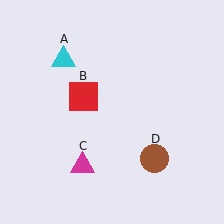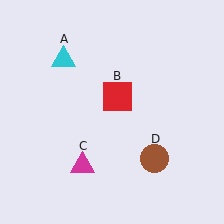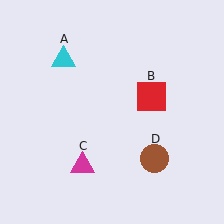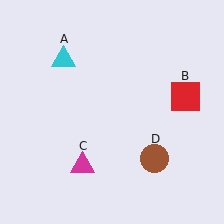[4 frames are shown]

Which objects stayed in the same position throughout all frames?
Cyan triangle (object A) and magenta triangle (object C) and brown circle (object D) remained stationary.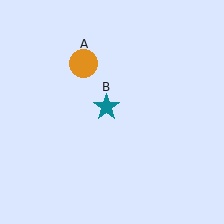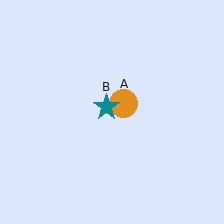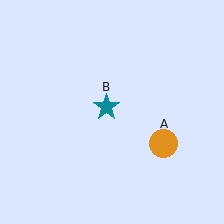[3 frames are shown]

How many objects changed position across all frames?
1 object changed position: orange circle (object A).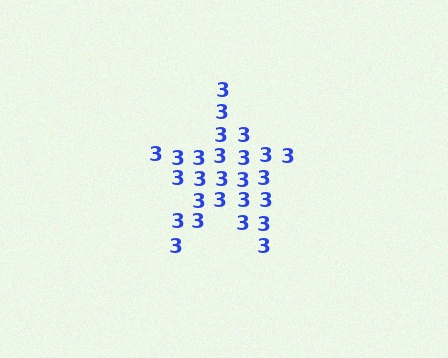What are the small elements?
The small elements are digit 3's.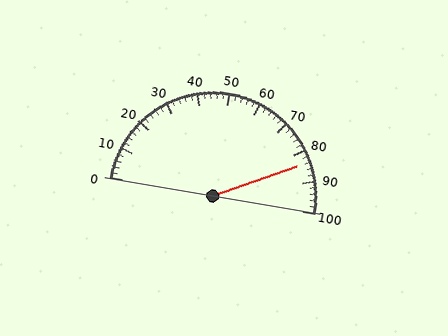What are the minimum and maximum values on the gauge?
The gauge ranges from 0 to 100.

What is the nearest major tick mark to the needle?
The nearest major tick mark is 80.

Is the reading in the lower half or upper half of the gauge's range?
The reading is in the upper half of the range (0 to 100).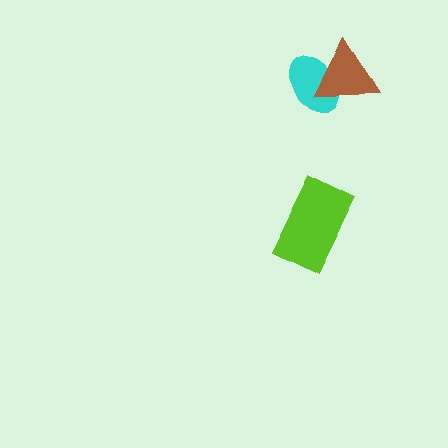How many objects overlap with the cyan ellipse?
1 object overlaps with the cyan ellipse.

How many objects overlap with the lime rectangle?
0 objects overlap with the lime rectangle.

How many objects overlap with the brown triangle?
1 object overlaps with the brown triangle.